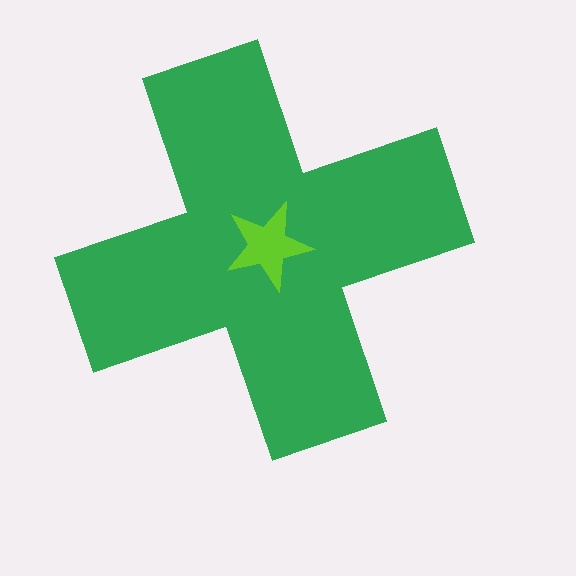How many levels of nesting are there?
2.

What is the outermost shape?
The green cross.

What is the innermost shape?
The lime star.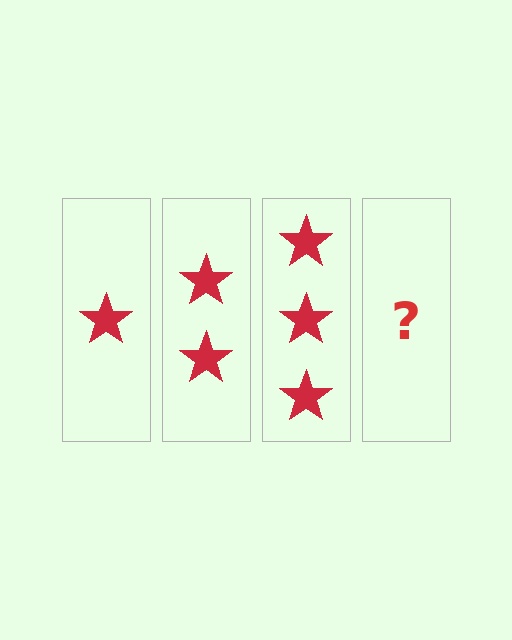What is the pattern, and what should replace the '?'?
The pattern is that each step adds one more star. The '?' should be 4 stars.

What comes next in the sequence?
The next element should be 4 stars.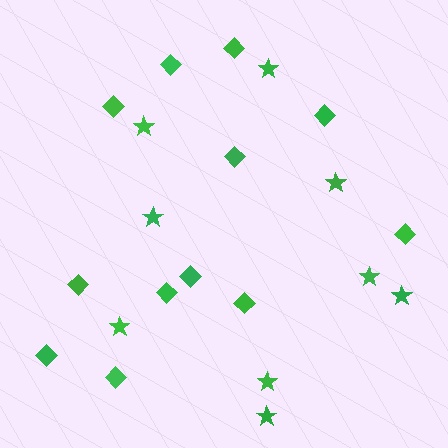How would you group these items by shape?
There are 2 groups: one group of diamonds (12) and one group of stars (9).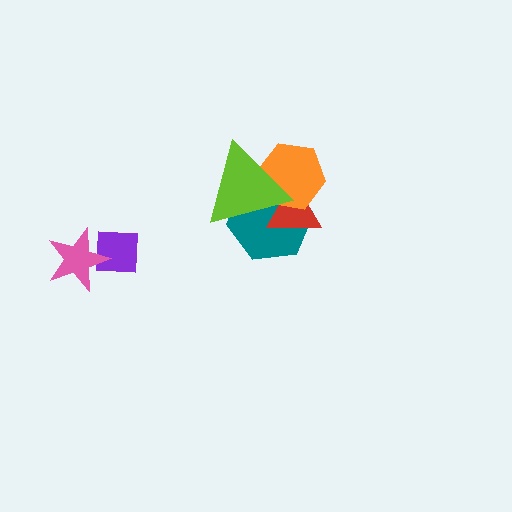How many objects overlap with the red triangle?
3 objects overlap with the red triangle.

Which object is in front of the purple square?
The pink star is in front of the purple square.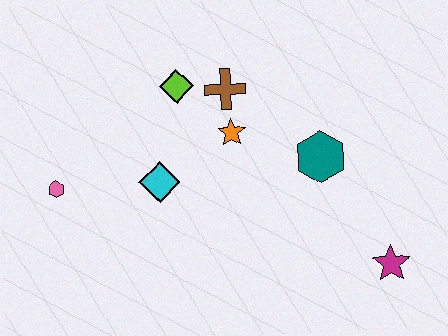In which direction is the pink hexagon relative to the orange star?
The pink hexagon is to the left of the orange star.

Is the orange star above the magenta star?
Yes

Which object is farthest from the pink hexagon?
The magenta star is farthest from the pink hexagon.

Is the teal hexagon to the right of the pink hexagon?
Yes